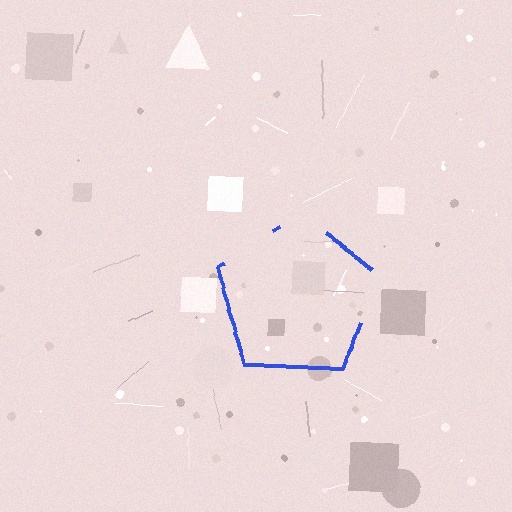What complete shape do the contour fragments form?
The contour fragments form a pentagon.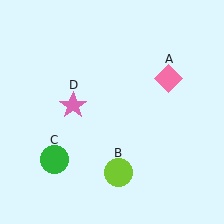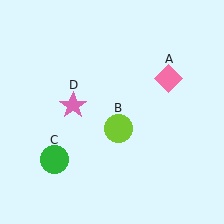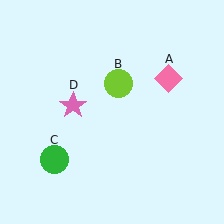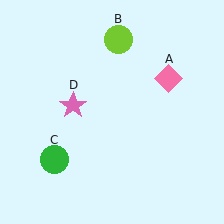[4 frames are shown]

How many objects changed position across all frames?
1 object changed position: lime circle (object B).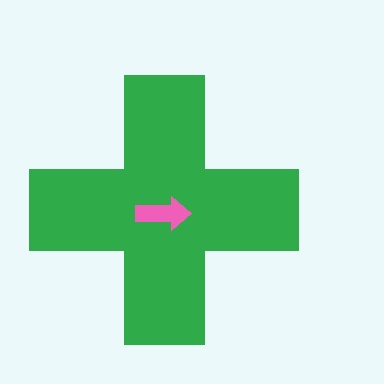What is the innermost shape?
The pink arrow.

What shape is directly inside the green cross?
The pink arrow.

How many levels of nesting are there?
2.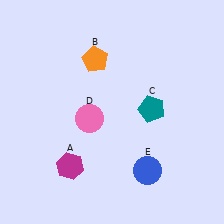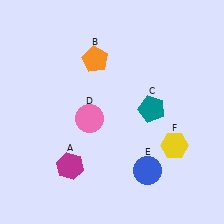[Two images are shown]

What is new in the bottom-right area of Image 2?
A yellow hexagon (F) was added in the bottom-right area of Image 2.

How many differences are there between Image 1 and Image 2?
There is 1 difference between the two images.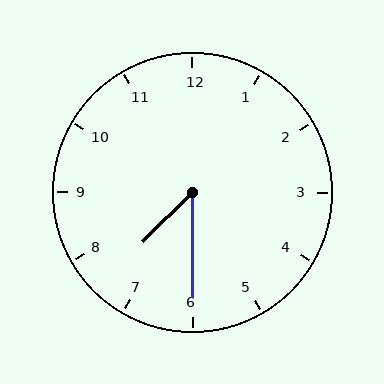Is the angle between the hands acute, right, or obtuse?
It is acute.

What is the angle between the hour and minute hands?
Approximately 45 degrees.